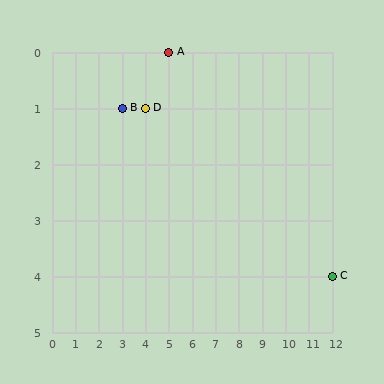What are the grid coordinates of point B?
Point B is at grid coordinates (3, 1).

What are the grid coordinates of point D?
Point D is at grid coordinates (4, 1).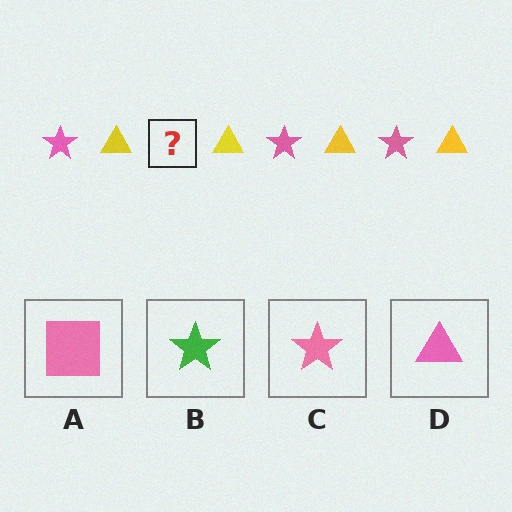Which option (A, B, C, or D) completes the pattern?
C.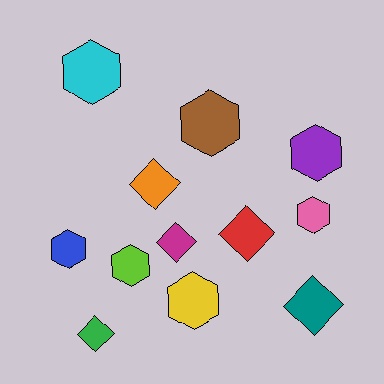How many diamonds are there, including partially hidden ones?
There are 5 diamonds.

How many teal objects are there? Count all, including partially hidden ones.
There is 1 teal object.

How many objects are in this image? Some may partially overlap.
There are 12 objects.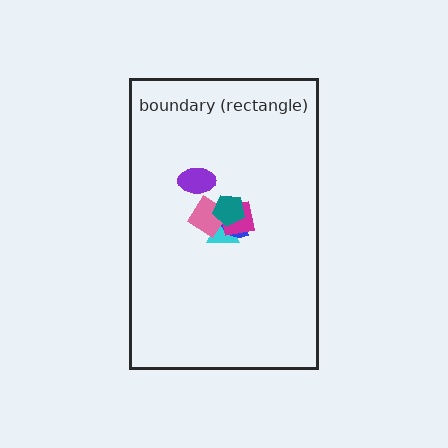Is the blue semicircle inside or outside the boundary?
Inside.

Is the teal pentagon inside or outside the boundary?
Inside.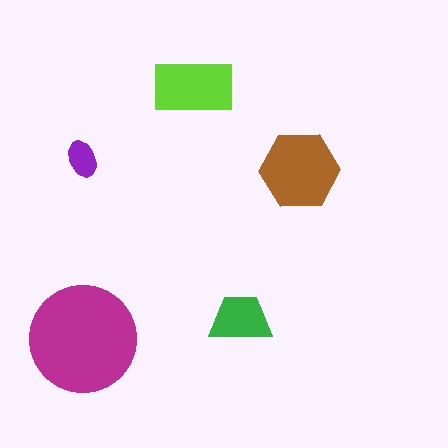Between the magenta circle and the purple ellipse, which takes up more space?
The magenta circle.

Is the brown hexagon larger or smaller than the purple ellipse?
Larger.